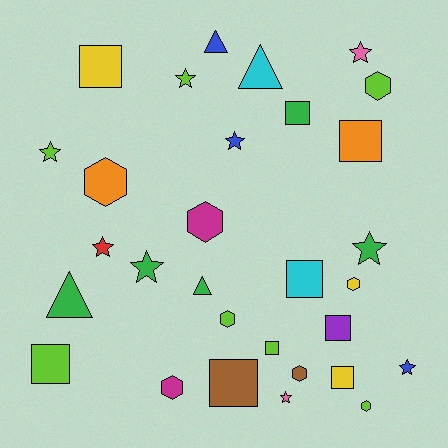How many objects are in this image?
There are 30 objects.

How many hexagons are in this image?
There are 8 hexagons.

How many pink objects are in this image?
There are 2 pink objects.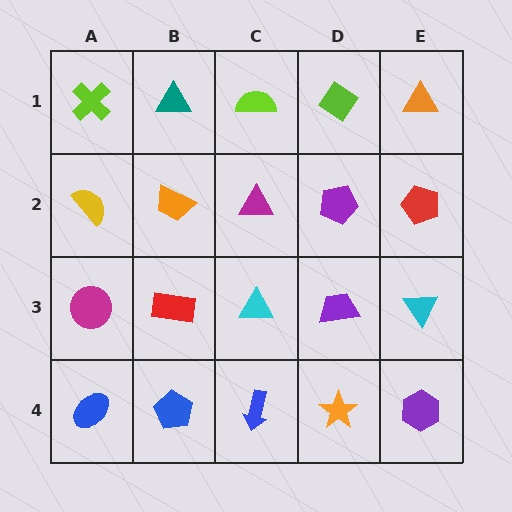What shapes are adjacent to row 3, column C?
A magenta triangle (row 2, column C), a blue arrow (row 4, column C), a red rectangle (row 3, column B), a purple trapezoid (row 3, column D).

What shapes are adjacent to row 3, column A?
A yellow semicircle (row 2, column A), a blue ellipse (row 4, column A), a red rectangle (row 3, column B).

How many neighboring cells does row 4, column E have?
2.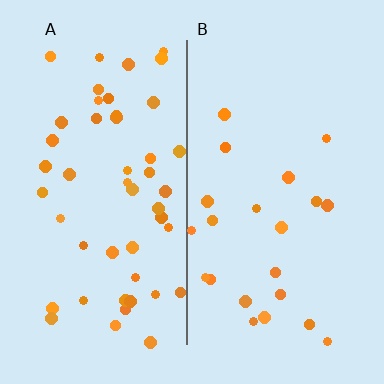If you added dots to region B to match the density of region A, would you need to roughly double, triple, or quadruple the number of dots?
Approximately double.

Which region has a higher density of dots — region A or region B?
A (the left).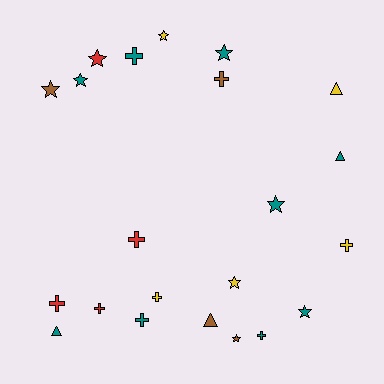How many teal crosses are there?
There are 3 teal crosses.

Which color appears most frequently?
Teal, with 9 objects.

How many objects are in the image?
There are 22 objects.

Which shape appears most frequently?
Star, with 9 objects.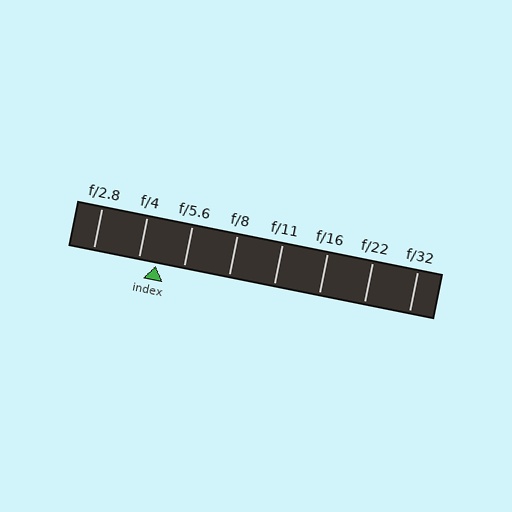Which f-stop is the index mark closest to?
The index mark is closest to f/4.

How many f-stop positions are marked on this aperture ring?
There are 8 f-stop positions marked.